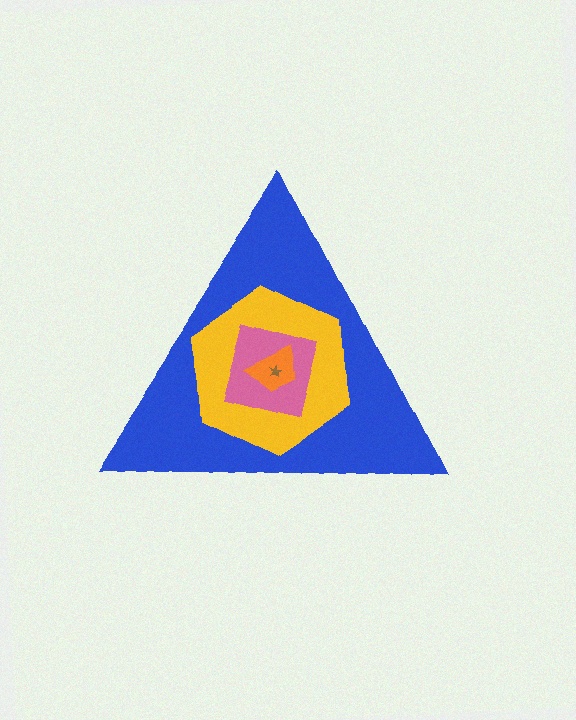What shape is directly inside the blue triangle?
The yellow hexagon.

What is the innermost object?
The brown star.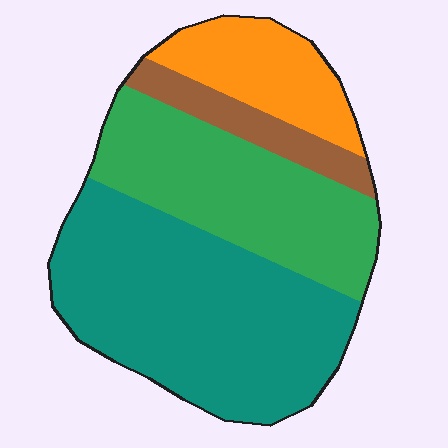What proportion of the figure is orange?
Orange takes up about one sixth (1/6) of the figure.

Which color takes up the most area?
Teal, at roughly 45%.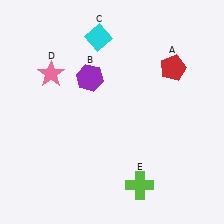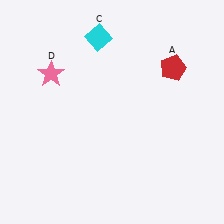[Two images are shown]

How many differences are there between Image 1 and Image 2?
There are 2 differences between the two images.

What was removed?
The purple hexagon (B), the lime cross (E) were removed in Image 2.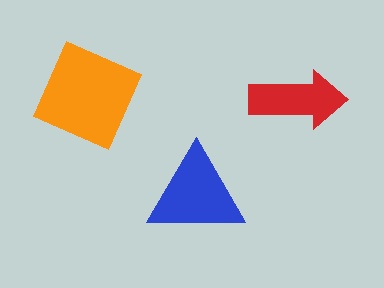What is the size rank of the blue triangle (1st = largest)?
2nd.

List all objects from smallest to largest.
The red arrow, the blue triangle, the orange diamond.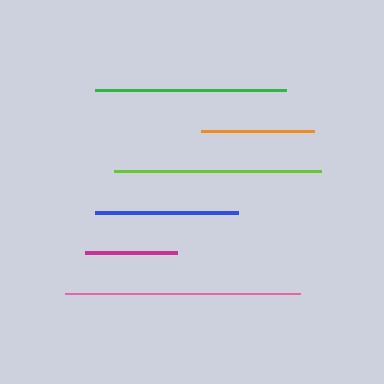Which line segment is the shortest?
The magenta line is the shortest at approximately 92 pixels.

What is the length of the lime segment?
The lime segment is approximately 208 pixels long.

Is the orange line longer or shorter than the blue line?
The blue line is longer than the orange line.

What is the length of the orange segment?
The orange segment is approximately 113 pixels long.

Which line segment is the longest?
The pink line is the longest at approximately 235 pixels.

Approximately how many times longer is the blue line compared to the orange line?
The blue line is approximately 1.3 times the length of the orange line.